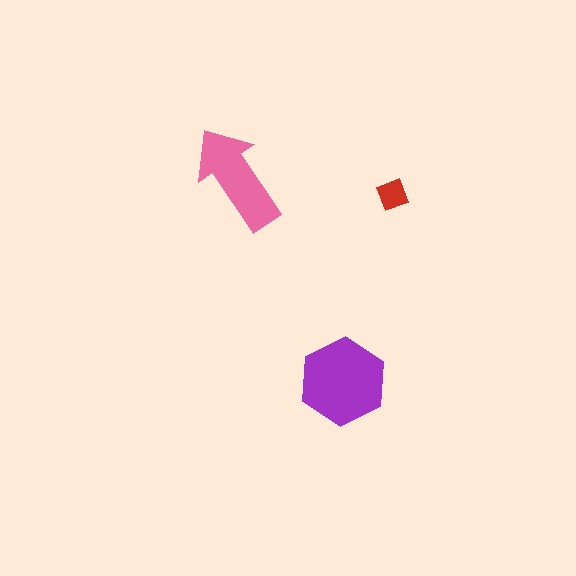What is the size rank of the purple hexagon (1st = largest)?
1st.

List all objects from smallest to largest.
The red diamond, the pink arrow, the purple hexagon.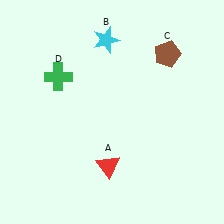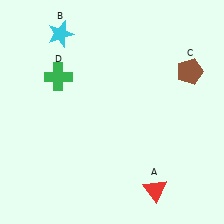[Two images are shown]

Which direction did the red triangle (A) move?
The red triangle (A) moved right.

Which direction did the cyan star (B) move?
The cyan star (B) moved left.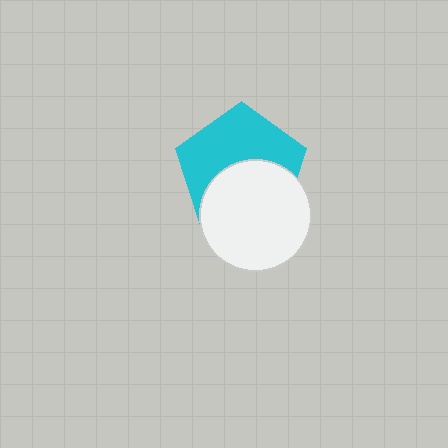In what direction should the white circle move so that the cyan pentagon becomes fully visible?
The white circle should move down. That is the shortest direction to clear the overlap and leave the cyan pentagon fully visible.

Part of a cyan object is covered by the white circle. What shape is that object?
It is a pentagon.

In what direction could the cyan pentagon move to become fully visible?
The cyan pentagon could move up. That would shift it out from behind the white circle entirely.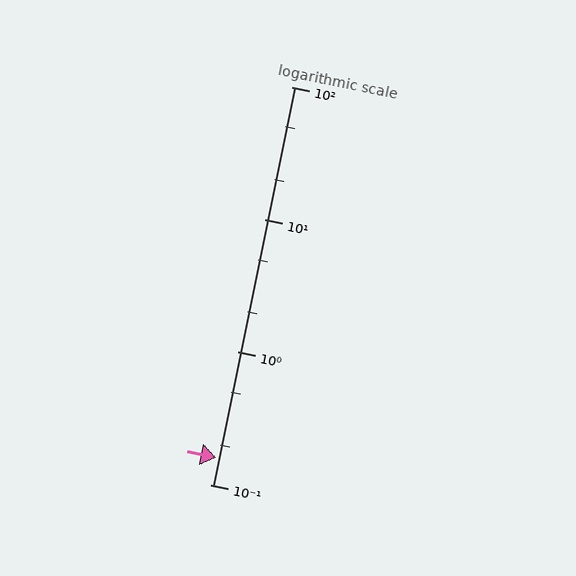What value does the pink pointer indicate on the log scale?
The pointer indicates approximately 0.16.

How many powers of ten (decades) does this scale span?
The scale spans 3 decades, from 0.1 to 100.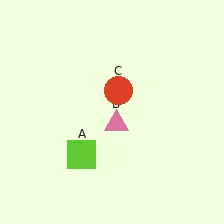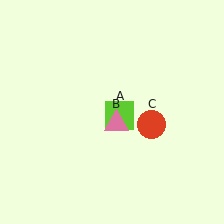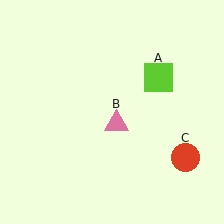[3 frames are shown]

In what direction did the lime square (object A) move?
The lime square (object A) moved up and to the right.